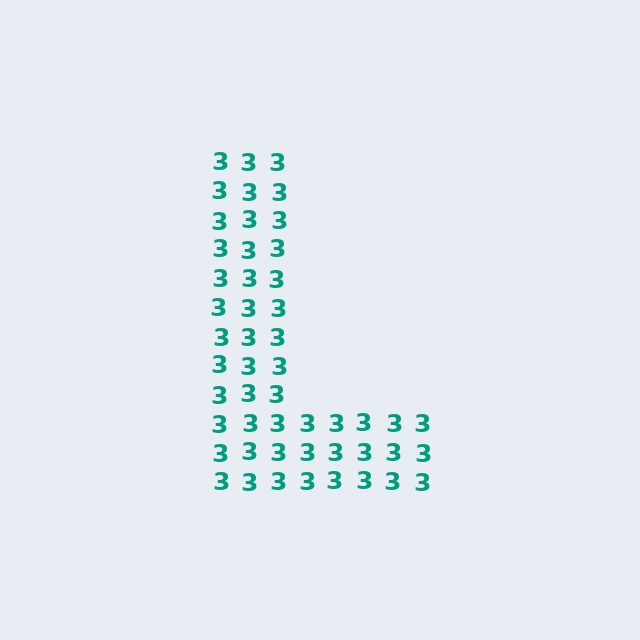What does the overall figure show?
The overall figure shows the letter L.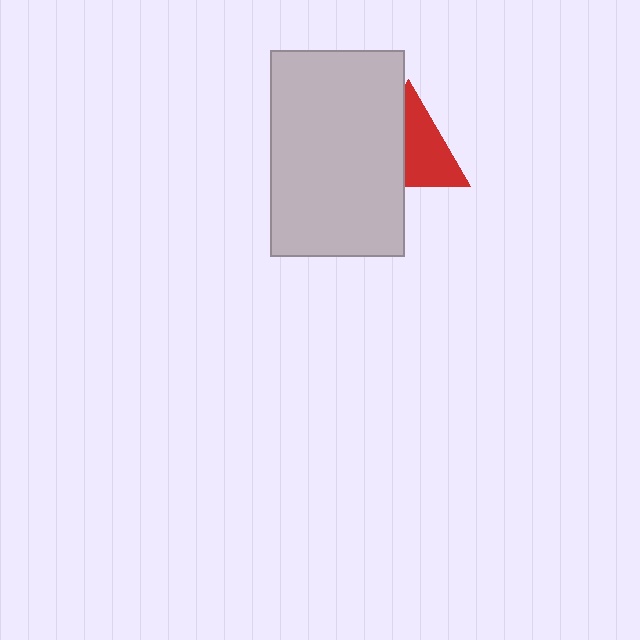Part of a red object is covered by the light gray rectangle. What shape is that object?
It is a triangle.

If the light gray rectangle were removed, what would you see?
You would see the complete red triangle.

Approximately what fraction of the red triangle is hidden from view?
Roughly 45% of the red triangle is hidden behind the light gray rectangle.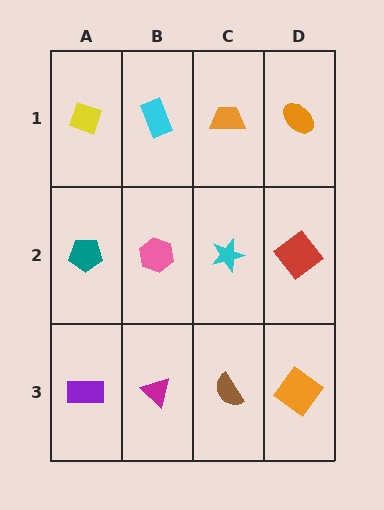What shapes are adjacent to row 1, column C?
A cyan star (row 2, column C), a cyan rectangle (row 1, column B), an orange ellipse (row 1, column D).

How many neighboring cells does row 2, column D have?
3.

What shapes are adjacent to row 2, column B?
A cyan rectangle (row 1, column B), a magenta triangle (row 3, column B), a teal pentagon (row 2, column A), a cyan star (row 2, column C).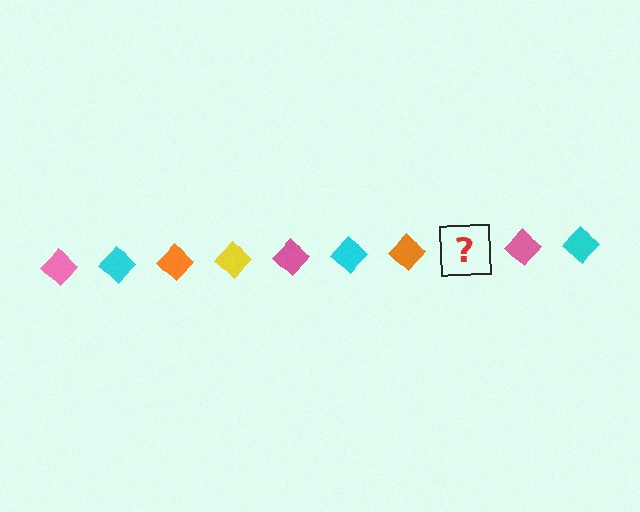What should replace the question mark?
The question mark should be replaced with a yellow diamond.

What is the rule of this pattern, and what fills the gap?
The rule is that the pattern cycles through pink, cyan, orange, yellow diamonds. The gap should be filled with a yellow diamond.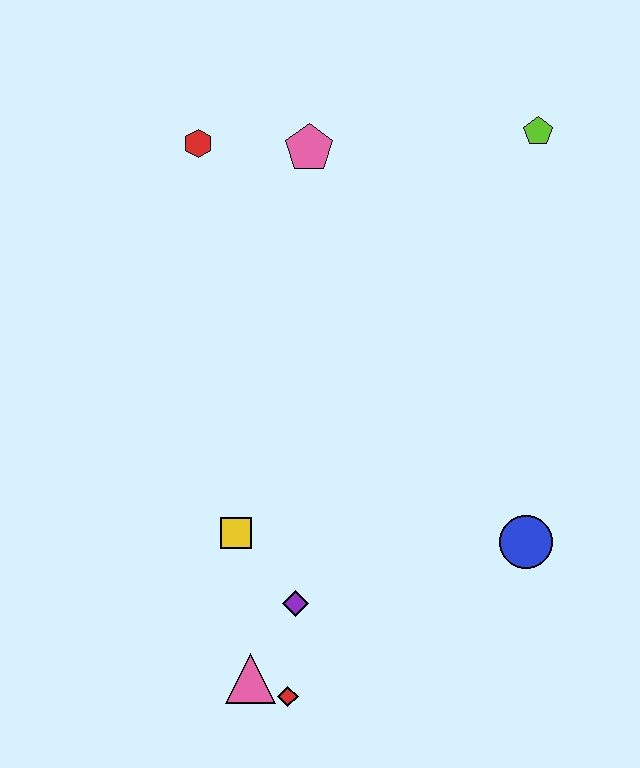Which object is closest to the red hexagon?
The pink pentagon is closest to the red hexagon.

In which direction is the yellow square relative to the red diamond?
The yellow square is above the red diamond.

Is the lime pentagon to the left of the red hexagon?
No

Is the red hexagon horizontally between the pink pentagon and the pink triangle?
No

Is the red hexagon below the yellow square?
No